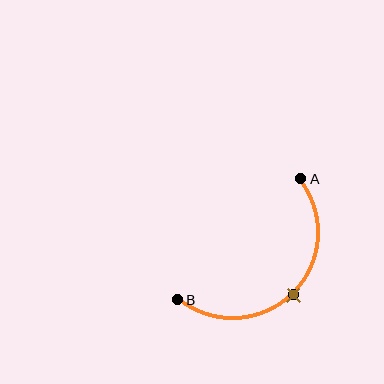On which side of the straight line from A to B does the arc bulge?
The arc bulges below and to the right of the straight line connecting A and B.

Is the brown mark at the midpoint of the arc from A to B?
Yes. The brown mark lies on the arc at equal arc-length from both A and B — it is the arc midpoint.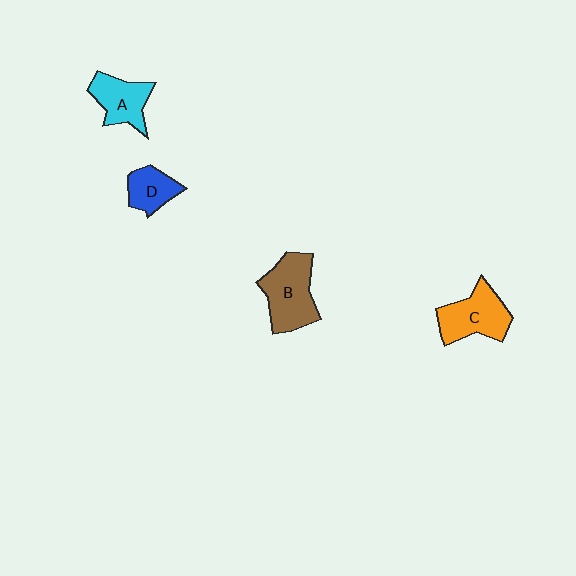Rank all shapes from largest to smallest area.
From largest to smallest: B (brown), C (orange), A (cyan), D (blue).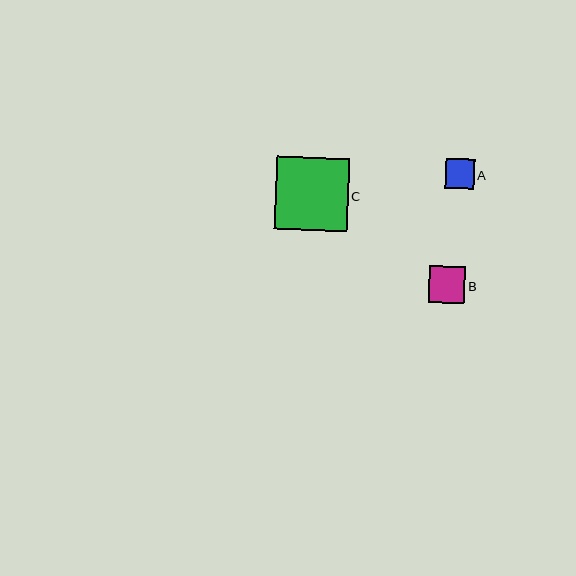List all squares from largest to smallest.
From largest to smallest: C, B, A.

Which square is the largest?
Square C is the largest with a size of approximately 73 pixels.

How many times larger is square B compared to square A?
Square B is approximately 1.3 times the size of square A.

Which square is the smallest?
Square A is the smallest with a size of approximately 29 pixels.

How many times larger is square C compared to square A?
Square C is approximately 2.5 times the size of square A.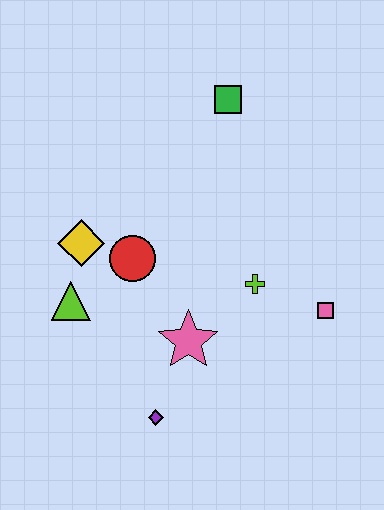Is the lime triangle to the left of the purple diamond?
Yes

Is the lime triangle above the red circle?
No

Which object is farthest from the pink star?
The green square is farthest from the pink star.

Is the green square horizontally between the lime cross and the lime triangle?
Yes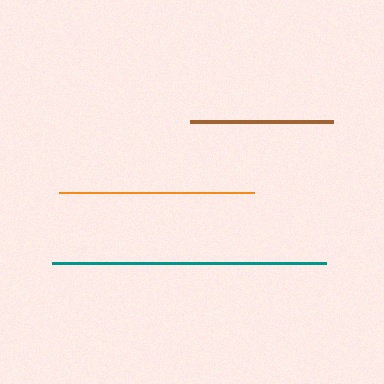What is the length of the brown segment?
The brown segment is approximately 143 pixels long.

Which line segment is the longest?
The teal line is the longest at approximately 274 pixels.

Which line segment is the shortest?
The brown line is the shortest at approximately 143 pixels.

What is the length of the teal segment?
The teal segment is approximately 274 pixels long.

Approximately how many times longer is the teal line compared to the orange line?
The teal line is approximately 1.4 times the length of the orange line.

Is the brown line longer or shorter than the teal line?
The teal line is longer than the brown line.